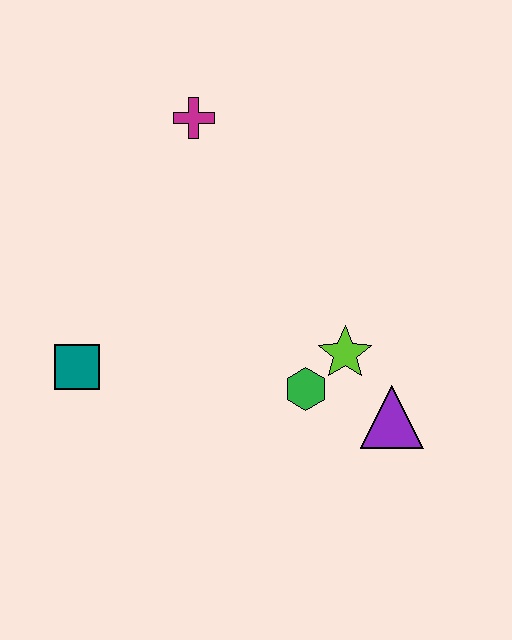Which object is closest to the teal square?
The green hexagon is closest to the teal square.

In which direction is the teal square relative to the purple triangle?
The teal square is to the left of the purple triangle.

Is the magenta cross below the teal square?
No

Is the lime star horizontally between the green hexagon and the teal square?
No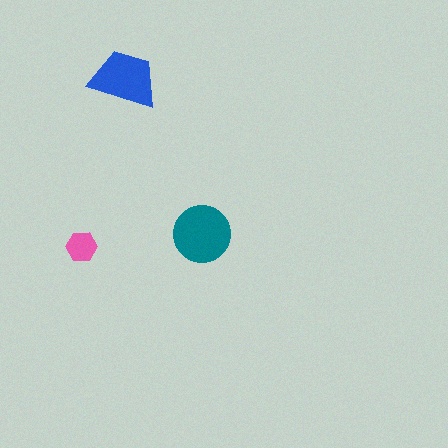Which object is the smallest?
The pink hexagon.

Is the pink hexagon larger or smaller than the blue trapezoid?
Smaller.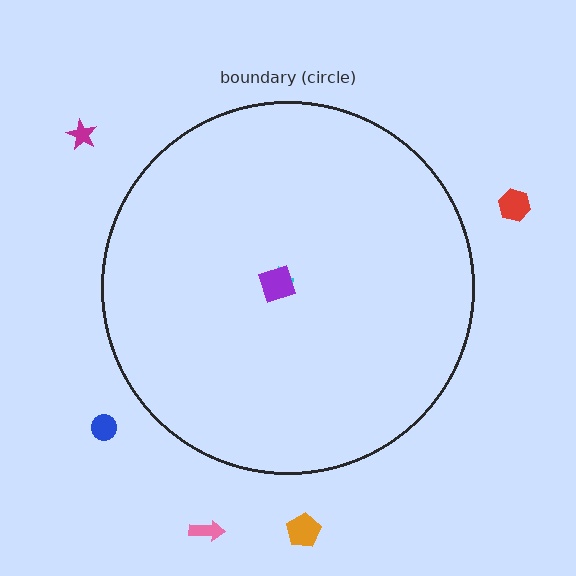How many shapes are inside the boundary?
2 inside, 5 outside.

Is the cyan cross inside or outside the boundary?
Inside.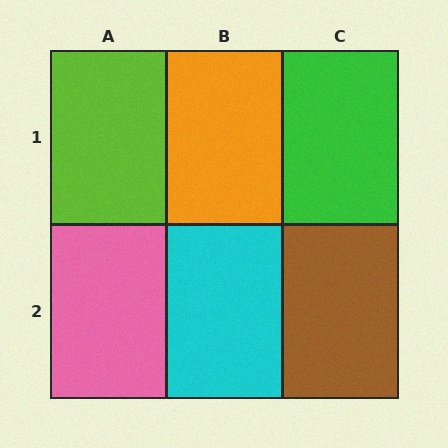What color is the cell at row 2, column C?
Brown.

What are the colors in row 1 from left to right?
Lime, orange, green.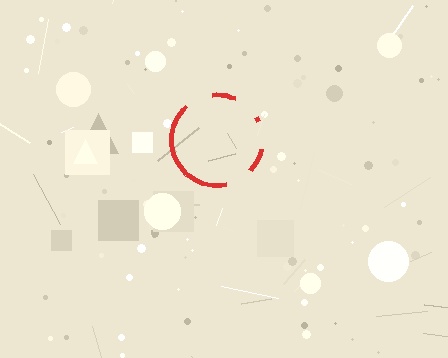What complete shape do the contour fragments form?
The contour fragments form a circle.